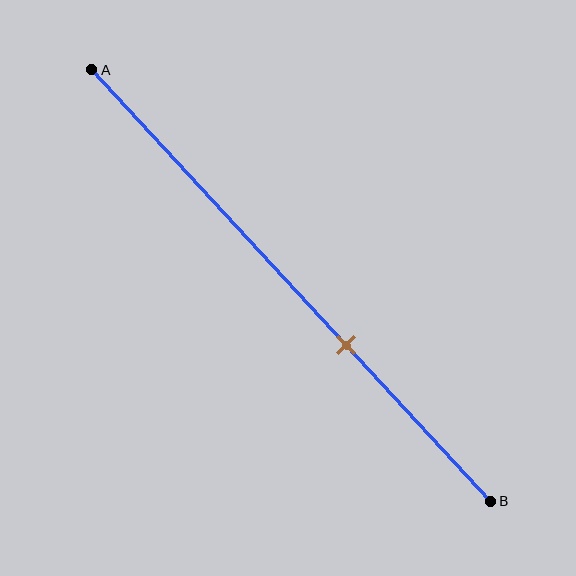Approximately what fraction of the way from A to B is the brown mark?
The brown mark is approximately 65% of the way from A to B.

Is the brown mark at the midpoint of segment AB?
No, the mark is at about 65% from A, not at the 50% midpoint.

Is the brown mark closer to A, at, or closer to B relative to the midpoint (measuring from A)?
The brown mark is closer to point B than the midpoint of segment AB.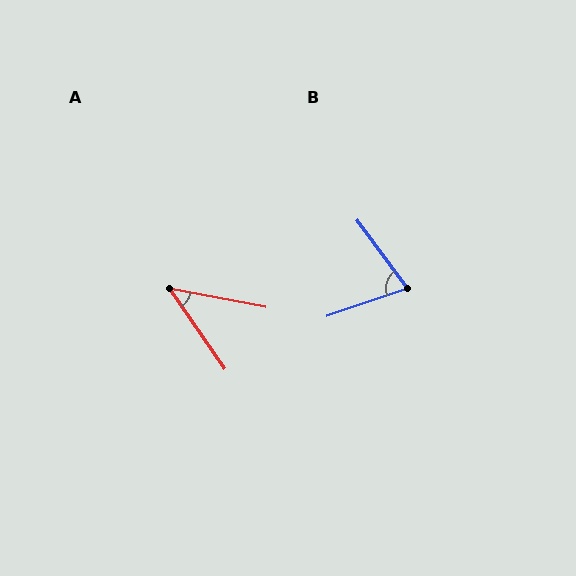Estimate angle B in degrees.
Approximately 73 degrees.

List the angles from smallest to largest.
A (45°), B (73°).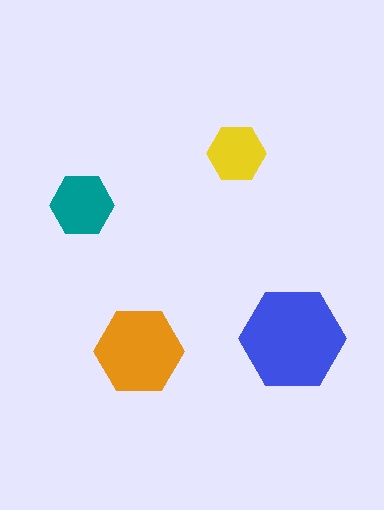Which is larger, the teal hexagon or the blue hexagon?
The blue one.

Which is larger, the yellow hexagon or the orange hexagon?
The orange one.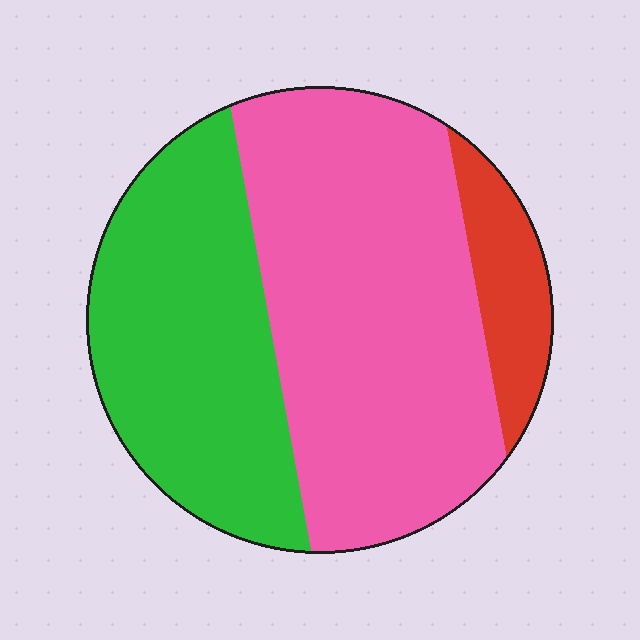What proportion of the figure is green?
Green takes up about three eighths (3/8) of the figure.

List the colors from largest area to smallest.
From largest to smallest: pink, green, red.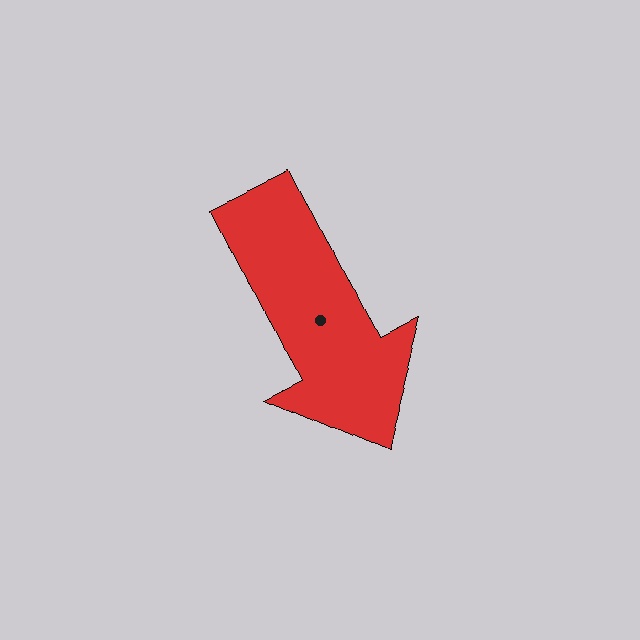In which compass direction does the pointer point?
Southeast.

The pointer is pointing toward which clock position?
Roughly 5 o'clock.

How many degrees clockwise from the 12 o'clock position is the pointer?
Approximately 154 degrees.